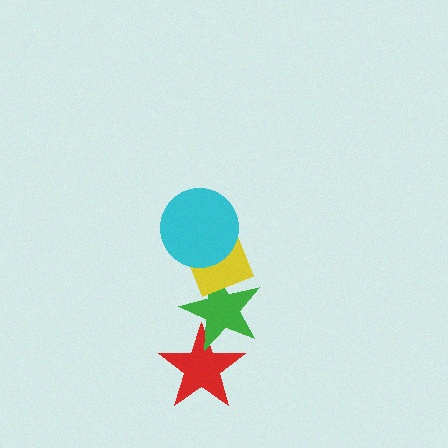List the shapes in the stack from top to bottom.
From top to bottom: the cyan circle, the yellow diamond, the green star, the red star.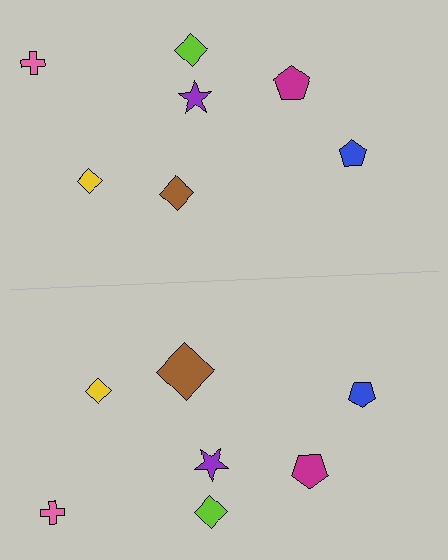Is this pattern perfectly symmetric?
No, the pattern is not perfectly symmetric. The brown diamond on the bottom side has a different size than its mirror counterpart.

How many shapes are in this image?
There are 14 shapes in this image.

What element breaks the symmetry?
The brown diamond on the bottom side has a different size than its mirror counterpart.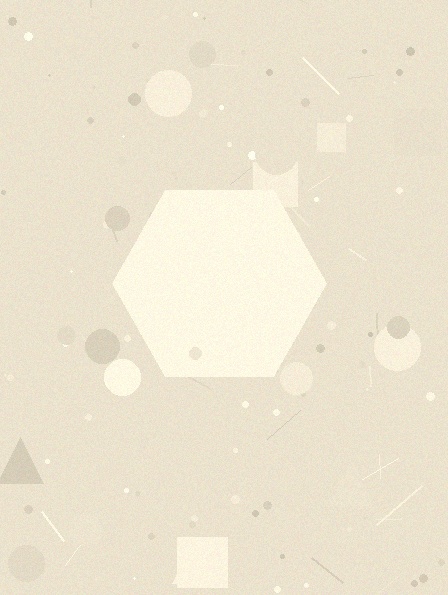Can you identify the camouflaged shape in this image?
The camouflaged shape is a hexagon.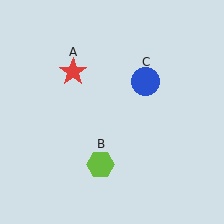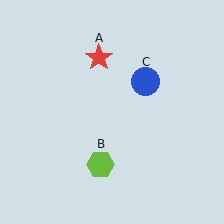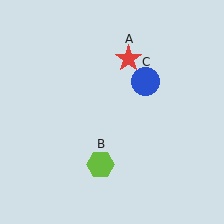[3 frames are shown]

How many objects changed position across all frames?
1 object changed position: red star (object A).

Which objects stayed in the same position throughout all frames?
Lime hexagon (object B) and blue circle (object C) remained stationary.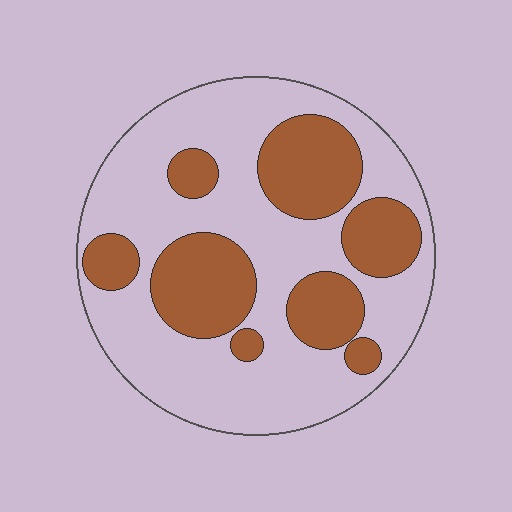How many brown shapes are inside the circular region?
8.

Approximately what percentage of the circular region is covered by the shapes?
Approximately 35%.